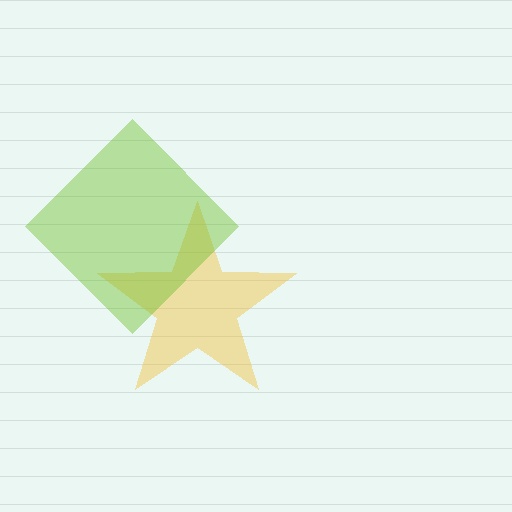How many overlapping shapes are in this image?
There are 2 overlapping shapes in the image.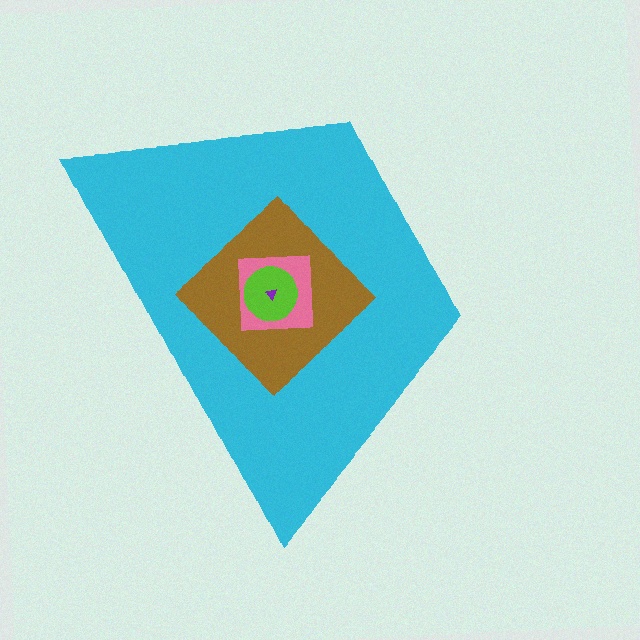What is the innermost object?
The purple triangle.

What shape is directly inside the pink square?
The lime circle.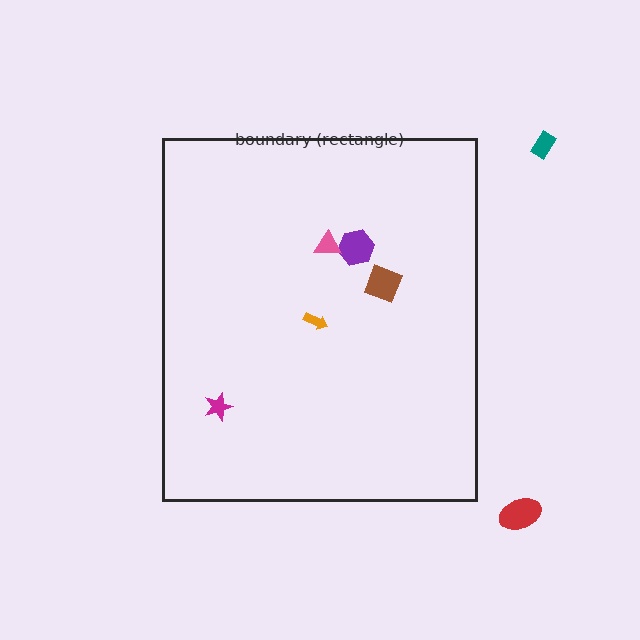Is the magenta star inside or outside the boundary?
Inside.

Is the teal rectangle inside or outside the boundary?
Outside.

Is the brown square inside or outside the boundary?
Inside.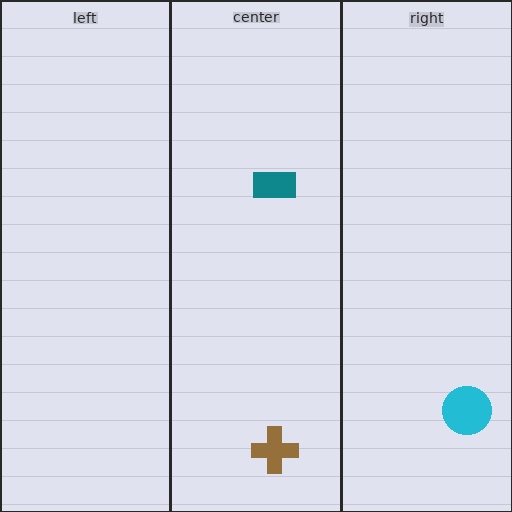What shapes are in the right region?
The cyan circle.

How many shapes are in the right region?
1.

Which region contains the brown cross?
The center region.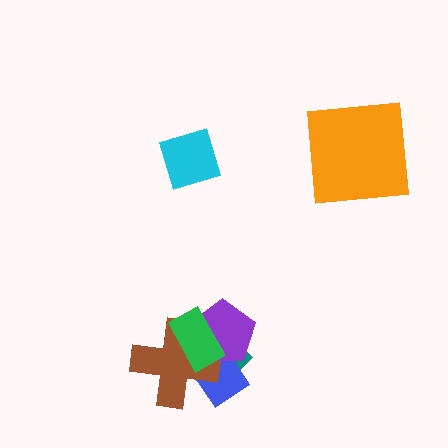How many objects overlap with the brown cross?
4 objects overlap with the brown cross.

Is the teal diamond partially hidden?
Yes, it is partially covered by another shape.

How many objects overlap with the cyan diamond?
0 objects overlap with the cyan diamond.